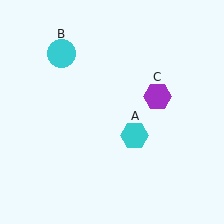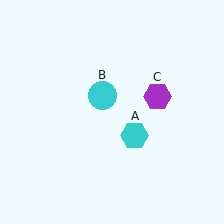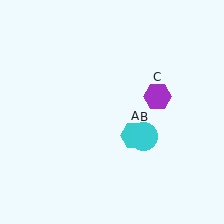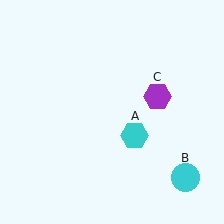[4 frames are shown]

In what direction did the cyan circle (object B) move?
The cyan circle (object B) moved down and to the right.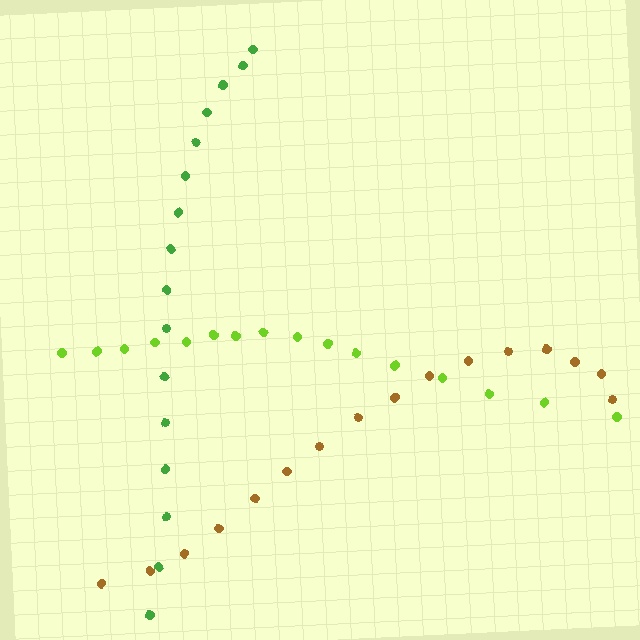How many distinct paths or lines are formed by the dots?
There are 3 distinct paths.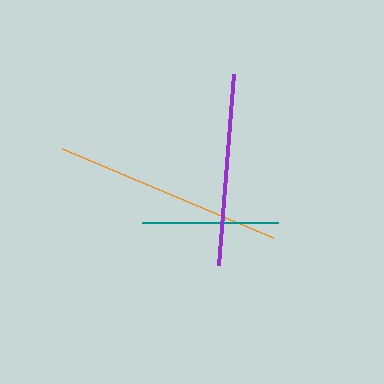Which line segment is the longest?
The orange line is the longest at approximately 229 pixels.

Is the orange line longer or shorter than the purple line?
The orange line is longer than the purple line.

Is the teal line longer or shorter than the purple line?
The purple line is longer than the teal line.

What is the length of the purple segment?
The purple segment is approximately 192 pixels long.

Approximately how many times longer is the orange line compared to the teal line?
The orange line is approximately 1.7 times the length of the teal line.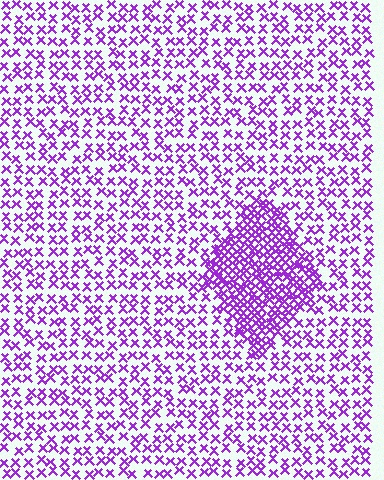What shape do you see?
I see a diamond.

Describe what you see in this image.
The image contains small purple elements arranged at two different densities. A diamond-shaped region is visible where the elements are more densely packed than the surrounding area.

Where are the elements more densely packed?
The elements are more densely packed inside the diamond boundary.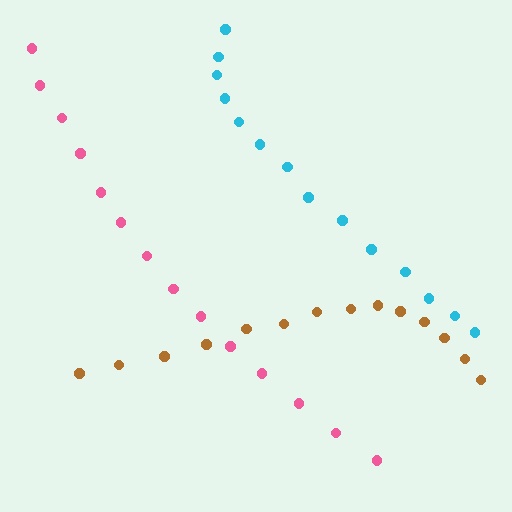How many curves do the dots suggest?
There are 3 distinct paths.